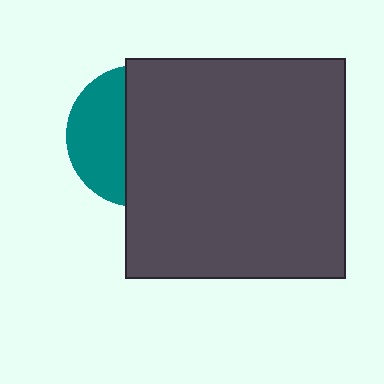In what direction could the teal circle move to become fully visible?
The teal circle could move left. That would shift it out from behind the dark gray square entirely.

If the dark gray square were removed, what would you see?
You would see the complete teal circle.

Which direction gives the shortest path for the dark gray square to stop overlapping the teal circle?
Moving right gives the shortest separation.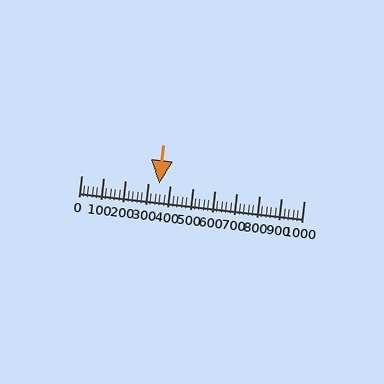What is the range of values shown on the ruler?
The ruler shows values from 0 to 1000.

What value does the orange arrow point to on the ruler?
The orange arrow points to approximately 350.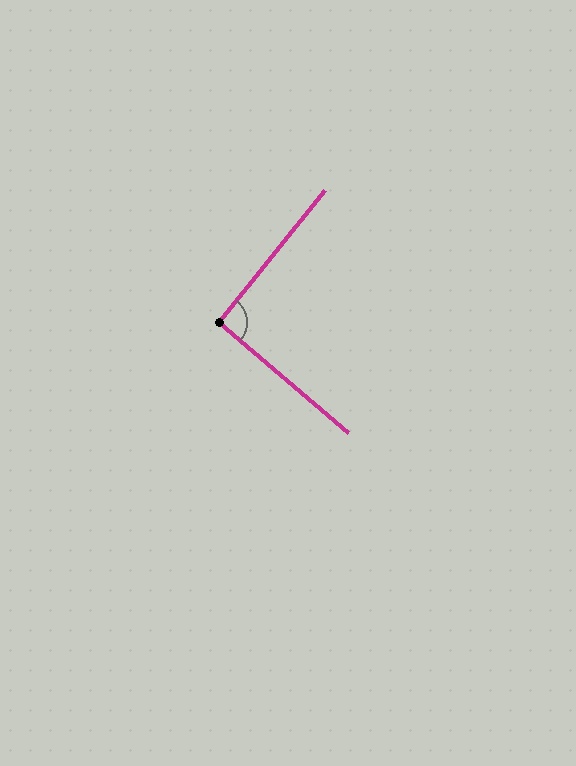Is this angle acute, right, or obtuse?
It is approximately a right angle.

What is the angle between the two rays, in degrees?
Approximately 92 degrees.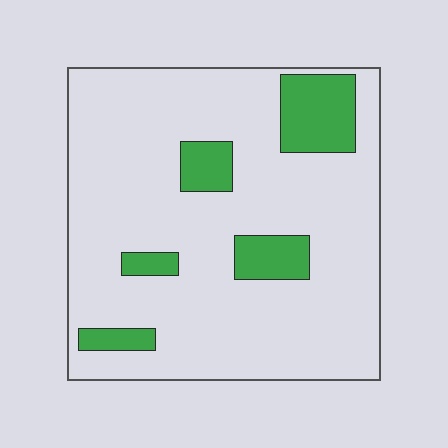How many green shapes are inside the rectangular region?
5.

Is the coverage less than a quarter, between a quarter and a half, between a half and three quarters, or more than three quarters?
Less than a quarter.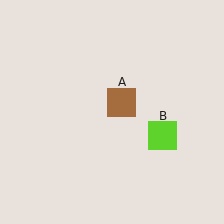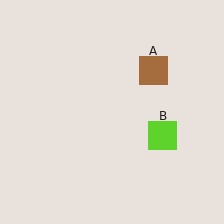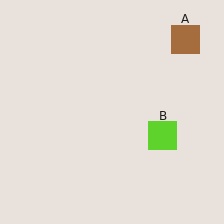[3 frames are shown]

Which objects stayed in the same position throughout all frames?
Lime square (object B) remained stationary.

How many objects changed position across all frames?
1 object changed position: brown square (object A).